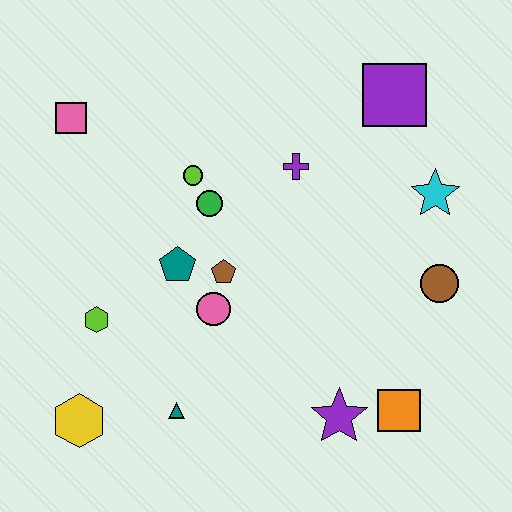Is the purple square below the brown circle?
No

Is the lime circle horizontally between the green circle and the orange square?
No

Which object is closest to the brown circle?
The cyan star is closest to the brown circle.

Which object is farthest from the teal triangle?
The purple square is farthest from the teal triangle.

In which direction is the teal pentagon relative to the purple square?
The teal pentagon is to the left of the purple square.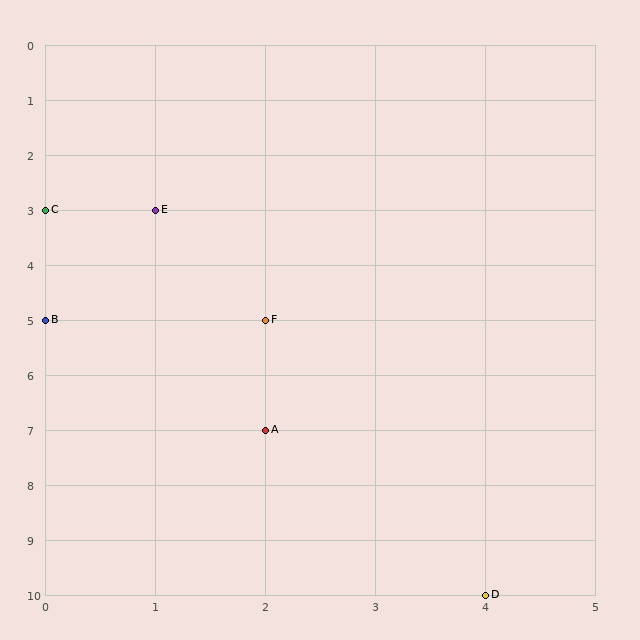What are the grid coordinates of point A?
Point A is at grid coordinates (2, 7).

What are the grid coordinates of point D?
Point D is at grid coordinates (4, 10).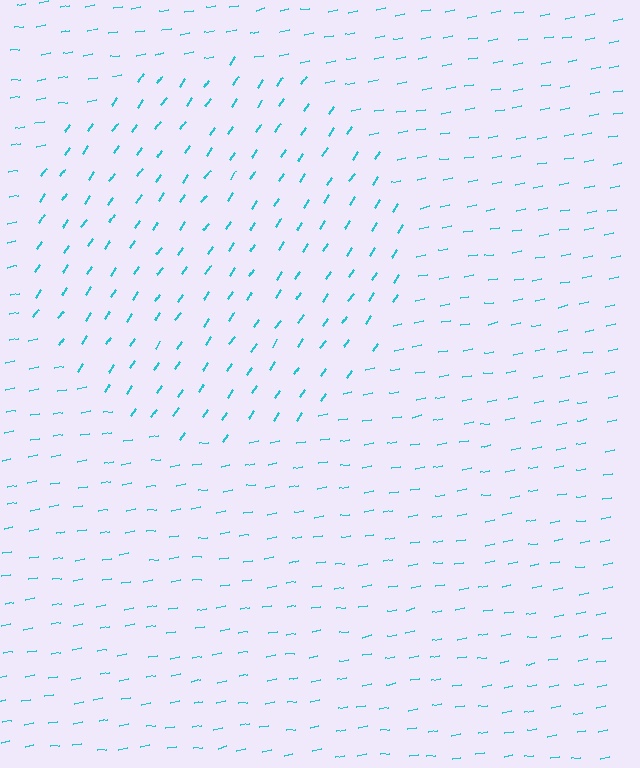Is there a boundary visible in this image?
Yes, there is a texture boundary formed by a change in line orientation.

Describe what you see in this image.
The image is filled with small cyan line segments. A circle region in the image has lines oriented differently from the surrounding lines, creating a visible texture boundary.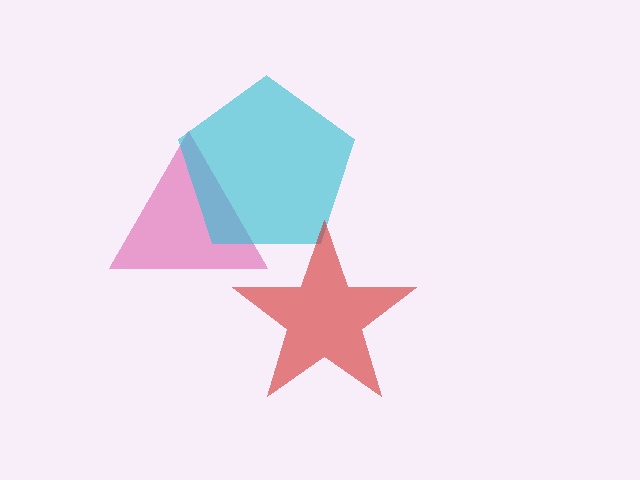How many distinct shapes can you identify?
There are 3 distinct shapes: a magenta triangle, a cyan pentagon, a red star.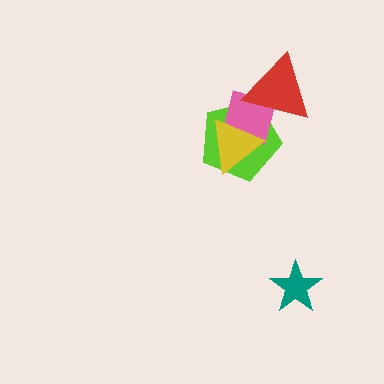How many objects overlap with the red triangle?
2 objects overlap with the red triangle.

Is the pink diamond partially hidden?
Yes, it is partially covered by another shape.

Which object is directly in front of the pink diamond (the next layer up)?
The yellow triangle is directly in front of the pink diamond.